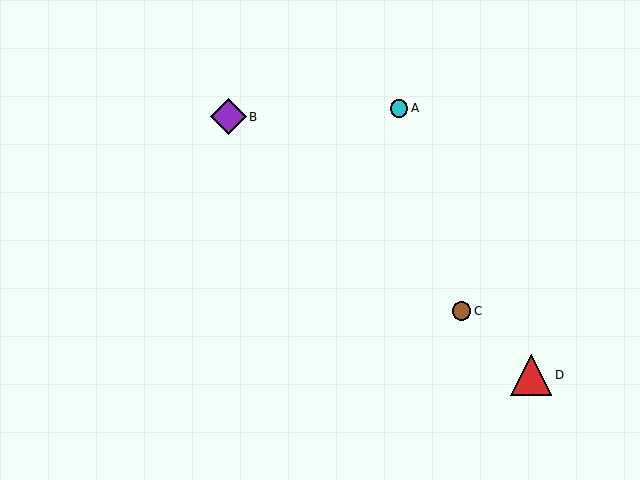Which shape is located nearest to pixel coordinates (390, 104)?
The cyan circle (labeled A) at (399, 108) is nearest to that location.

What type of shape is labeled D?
Shape D is a red triangle.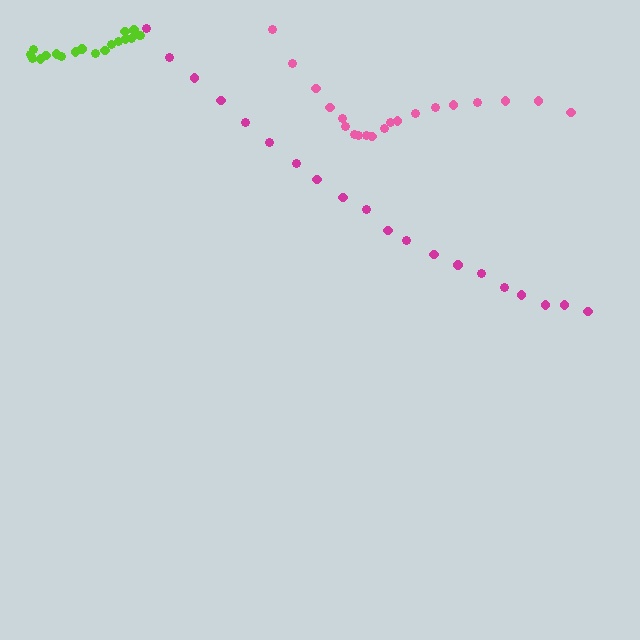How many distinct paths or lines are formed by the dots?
There are 3 distinct paths.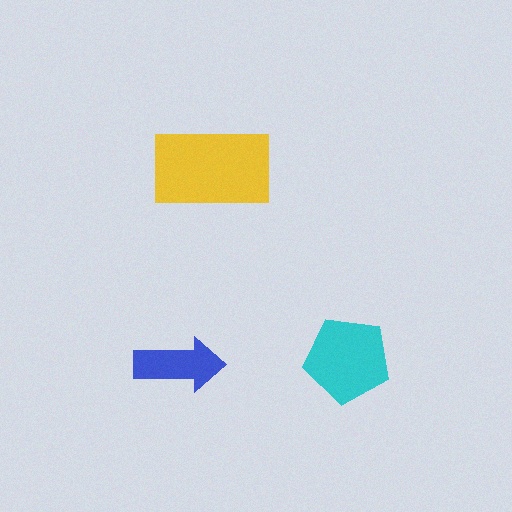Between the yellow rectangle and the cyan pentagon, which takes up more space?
The yellow rectangle.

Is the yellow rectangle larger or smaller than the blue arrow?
Larger.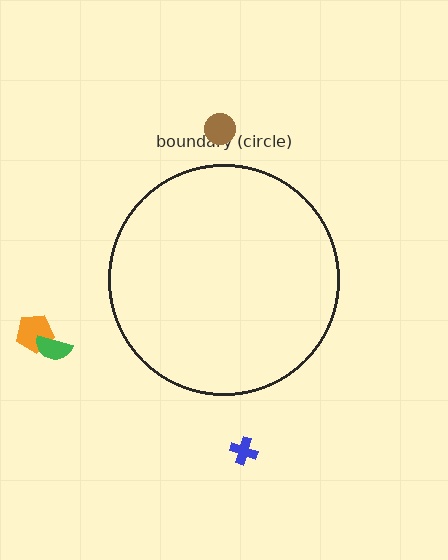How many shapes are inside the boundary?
0 inside, 4 outside.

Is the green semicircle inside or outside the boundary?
Outside.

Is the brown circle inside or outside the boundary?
Outside.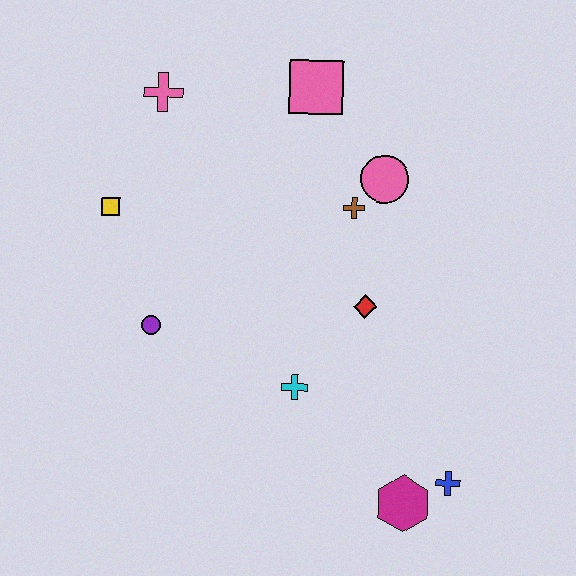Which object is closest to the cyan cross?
The red diamond is closest to the cyan cross.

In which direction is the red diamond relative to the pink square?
The red diamond is below the pink square.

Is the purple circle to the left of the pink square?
Yes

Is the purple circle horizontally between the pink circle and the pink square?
No